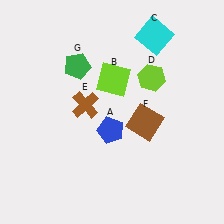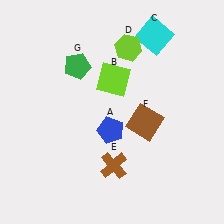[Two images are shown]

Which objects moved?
The objects that moved are: the lime hexagon (D), the brown cross (E).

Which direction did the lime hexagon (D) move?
The lime hexagon (D) moved up.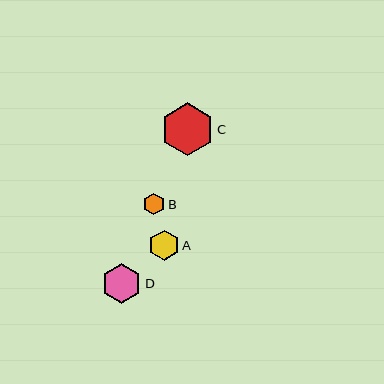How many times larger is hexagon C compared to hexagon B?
Hexagon C is approximately 2.5 times the size of hexagon B.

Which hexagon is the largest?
Hexagon C is the largest with a size of approximately 52 pixels.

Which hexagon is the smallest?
Hexagon B is the smallest with a size of approximately 21 pixels.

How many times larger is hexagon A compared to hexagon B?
Hexagon A is approximately 1.4 times the size of hexagon B.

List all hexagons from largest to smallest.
From largest to smallest: C, D, A, B.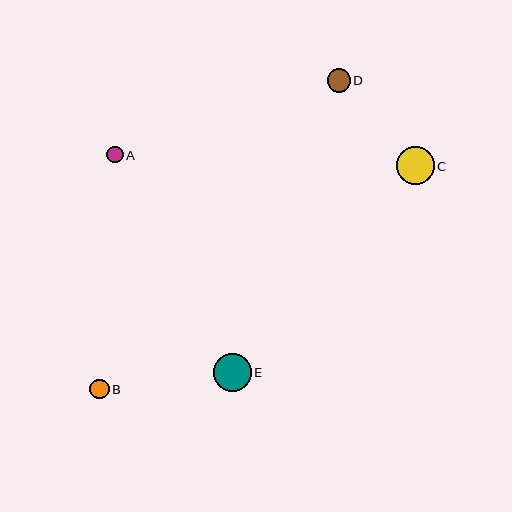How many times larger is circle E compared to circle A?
Circle E is approximately 2.3 times the size of circle A.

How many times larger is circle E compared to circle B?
Circle E is approximately 1.9 times the size of circle B.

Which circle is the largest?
Circle C is the largest with a size of approximately 38 pixels.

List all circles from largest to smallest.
From largest to smallest: C, E, D, B, A.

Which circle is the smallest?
Circle A is the smallest with a size of approximately 16 pixels.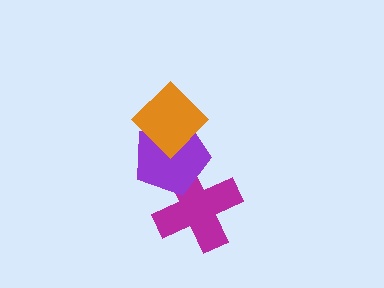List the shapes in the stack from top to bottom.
From top to bottom: the orange diamond, the purple pentagon, the magenta cross.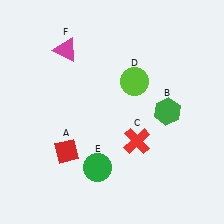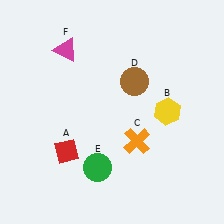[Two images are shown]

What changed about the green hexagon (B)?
In Image 1, B is green. In Image 2, it changed to yellow.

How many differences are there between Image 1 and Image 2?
There are 3 differences between the two images.